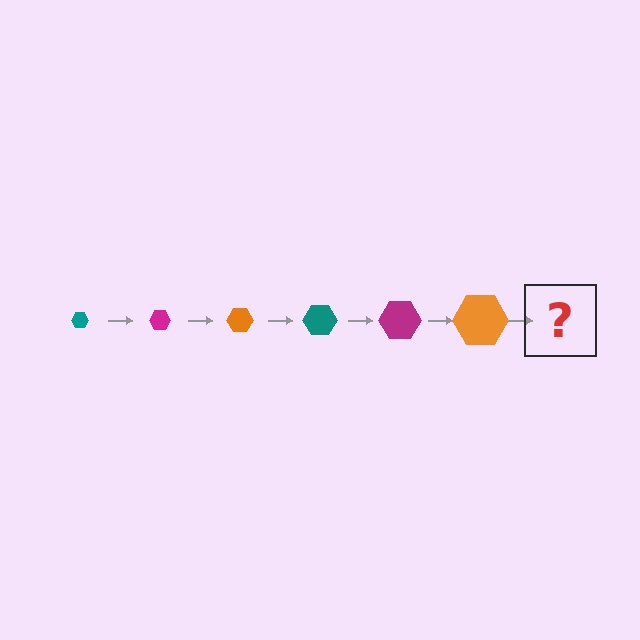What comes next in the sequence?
The next element should be a teal hexagon, larger than the previous one.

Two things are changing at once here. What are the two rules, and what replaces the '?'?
The two rules are that the hexagon grows larger each step and the color cycles through teal, magenta, and orange. The '?' should be a teal hexagon, larger than the previous one.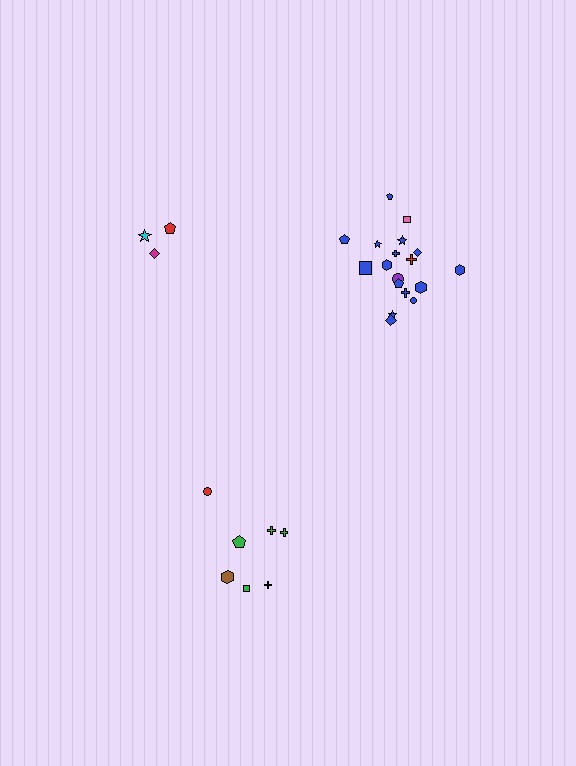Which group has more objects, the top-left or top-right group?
The top-right group.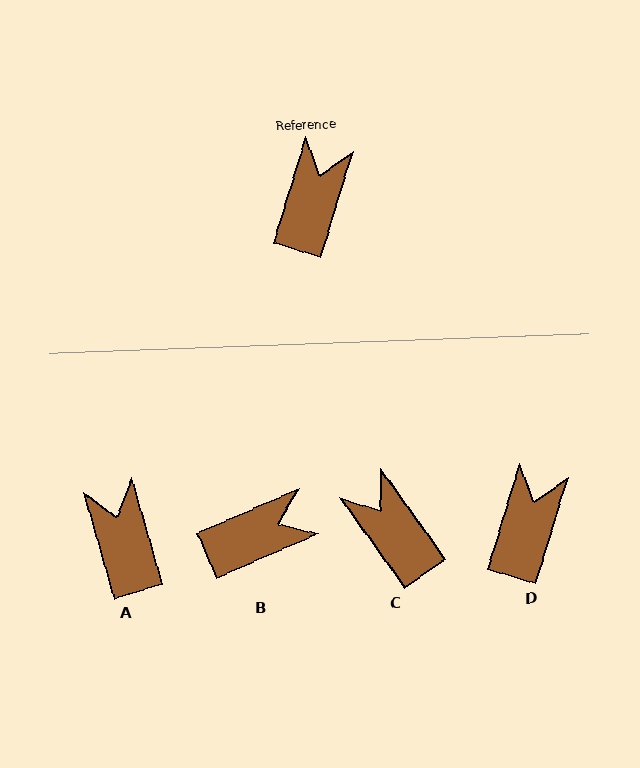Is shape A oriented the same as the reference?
No, it is off by about 33 degrees.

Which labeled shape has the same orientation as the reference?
D.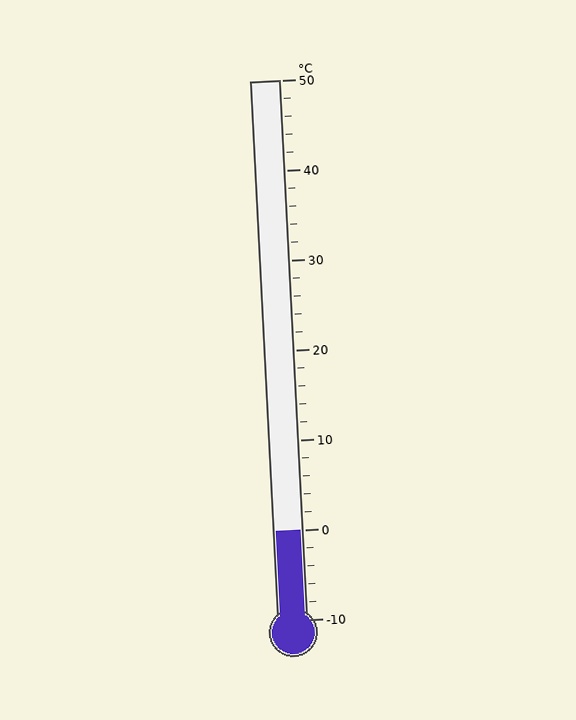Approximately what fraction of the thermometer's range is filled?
The thermometer is filled to approximately 15% of its range.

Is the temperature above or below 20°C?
The temperature is below 20°C.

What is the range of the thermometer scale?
The thermometer scale ranges from -10°C to 50°C.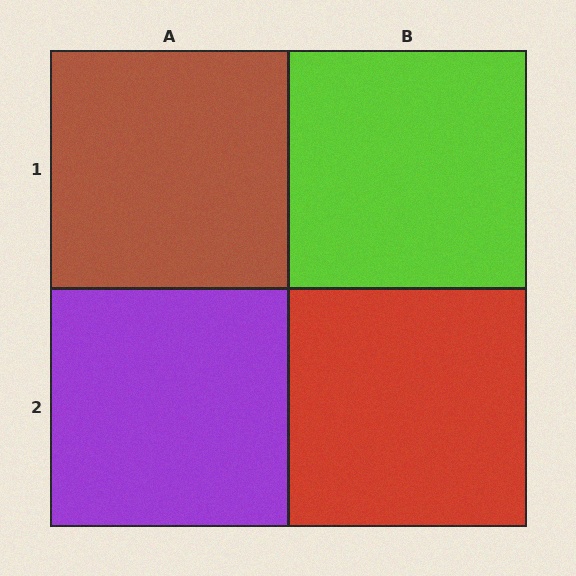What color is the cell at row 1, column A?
Brown.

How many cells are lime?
1 cell is lime.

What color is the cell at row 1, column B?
Lime.